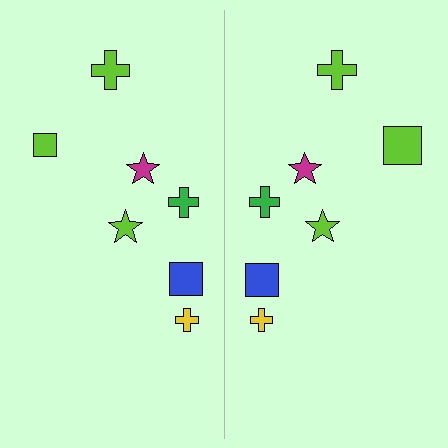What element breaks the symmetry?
The lime square on the right side has a different size than its mirror counterpart.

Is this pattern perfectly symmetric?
No, the pattern is not perfectly symmetric. The lime square on the right side has a different size than its mirror counterpart.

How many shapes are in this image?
There are 14 shapes in this image.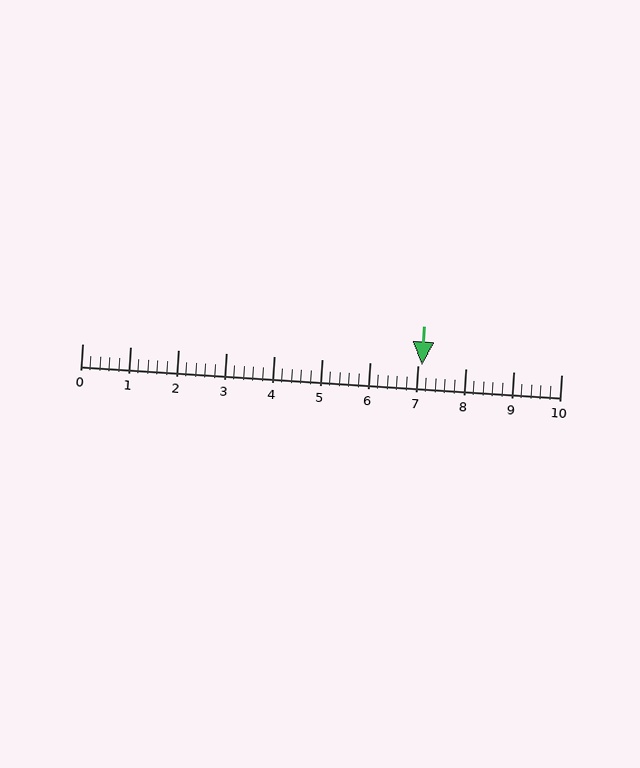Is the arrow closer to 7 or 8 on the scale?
The arrow is closer to 7.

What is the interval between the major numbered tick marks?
The major tick marks are spaced 1 units apart.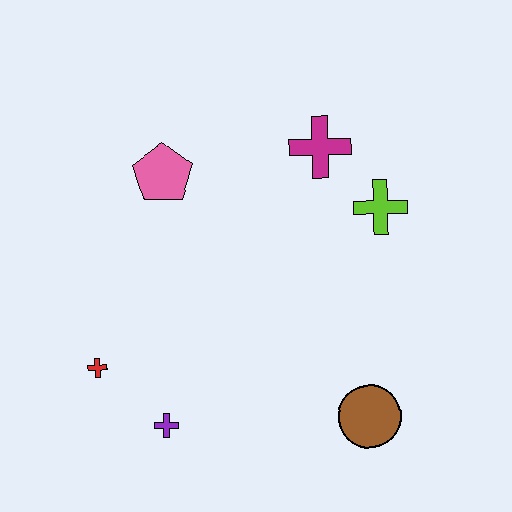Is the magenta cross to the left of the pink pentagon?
No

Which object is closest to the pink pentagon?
The magenta cross is closest to the pink pentagon.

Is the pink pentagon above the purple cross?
Yes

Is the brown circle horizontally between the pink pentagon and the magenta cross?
No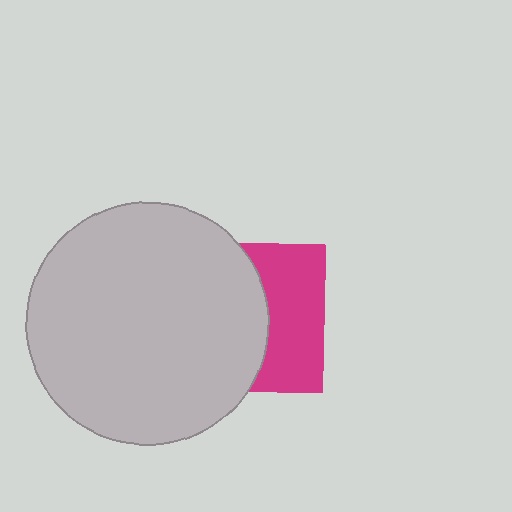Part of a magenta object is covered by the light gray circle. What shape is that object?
It is a square.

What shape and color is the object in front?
The object in front is a light gray circle.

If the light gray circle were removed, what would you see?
You would see the complete magenta square.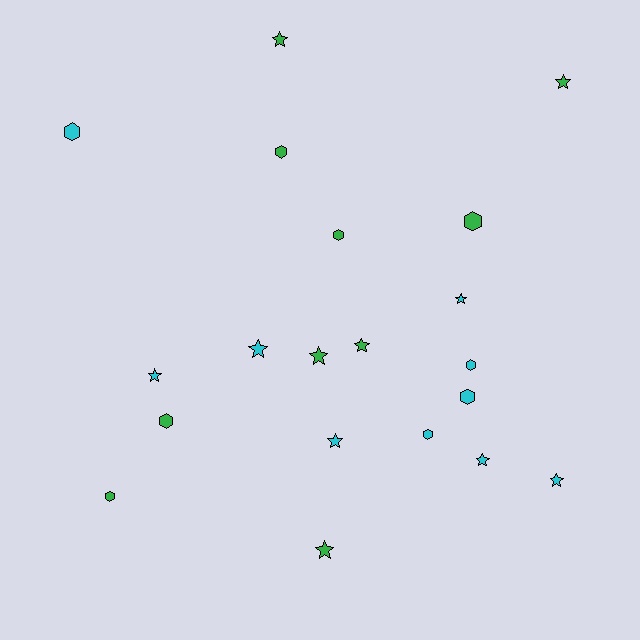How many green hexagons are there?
There are 5 green hexagons.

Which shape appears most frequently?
Star, with 11 objects.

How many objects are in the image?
There are 20 objects.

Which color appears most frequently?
Green, with 10 objects.